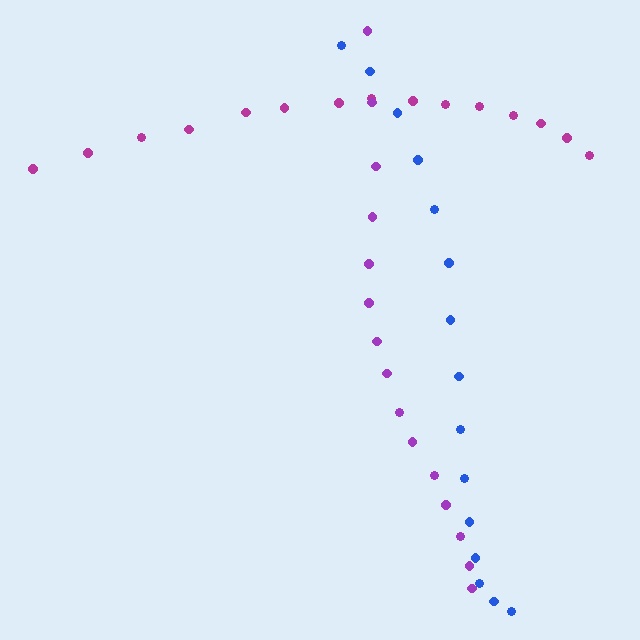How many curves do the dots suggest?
There are 3 distinct paths.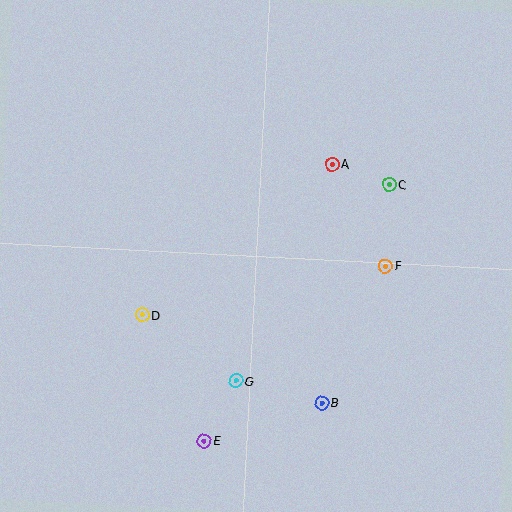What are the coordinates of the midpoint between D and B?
The midpoint between D and B is at (232, 359).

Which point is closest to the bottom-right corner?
Point B is closest to the bottom-right corner.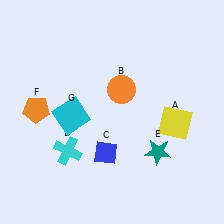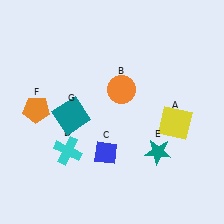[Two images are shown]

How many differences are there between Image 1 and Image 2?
There is 1 difference between the two images.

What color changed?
The square (G) changed from cyan in Image 1 to teal in Image 2.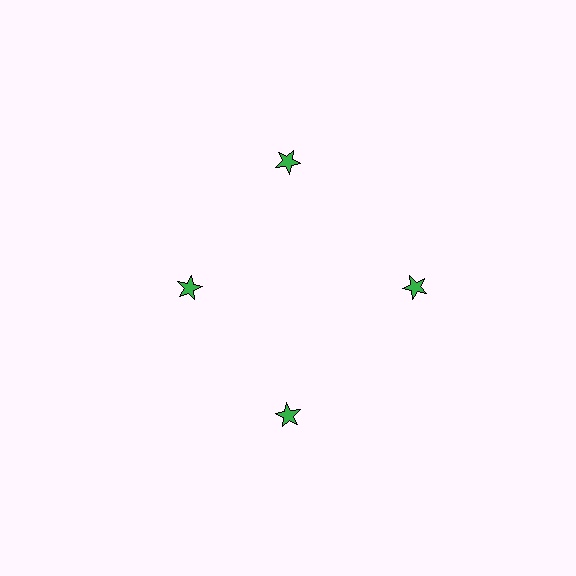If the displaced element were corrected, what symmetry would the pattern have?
It would have 4-fold rotational symmetry — the pattern would map onto itself every 90 degrees.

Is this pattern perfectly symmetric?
No. The 4 green stars are arranged in a ring, but one element near the 9 o'clock position is pulled inward toward the center, breaking the 4-fold rotational symmetry.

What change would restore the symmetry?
The symmetry would be restored by moving it outward, back onto the ring so that all 4 stars sit at equal angles and equal distance from the center.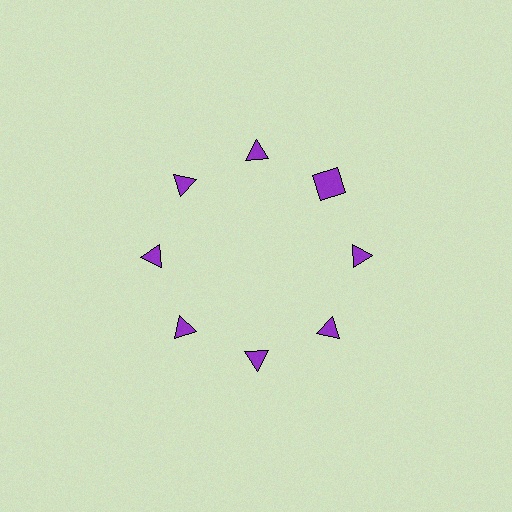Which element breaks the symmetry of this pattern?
The purple square at roughly the 2 o'clock position breaks the symmetry. All other shapes are purple triangles.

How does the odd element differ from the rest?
It has a different shape: square instead of triangle.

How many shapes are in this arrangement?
There are 8 shapes arranged in a ring pattern.